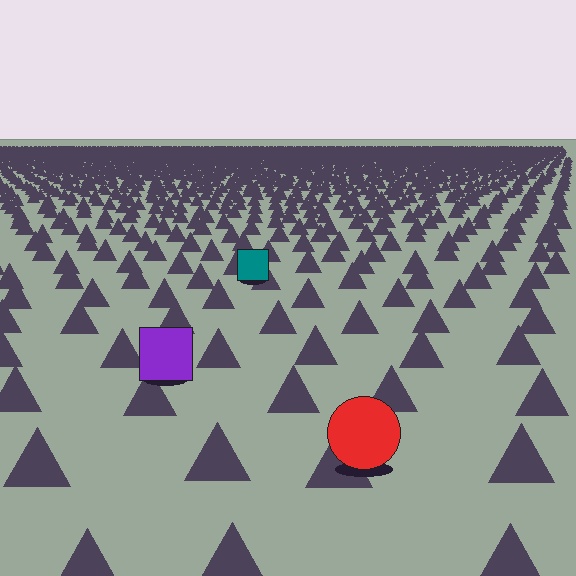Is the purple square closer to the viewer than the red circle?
No. The red circle is closer — you can tell from the texture gradient: the ground texture is coarser near it.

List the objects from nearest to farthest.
From nearest to farthest: the red circle, the purple square, the teal square.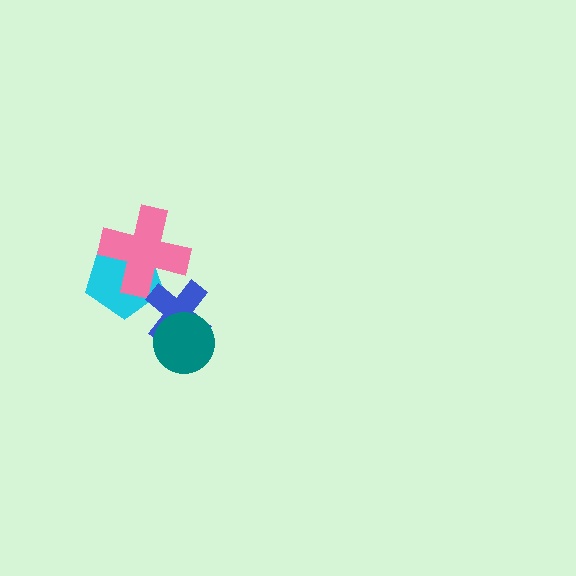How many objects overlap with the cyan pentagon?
2 objects overlap with the cyan pentagon.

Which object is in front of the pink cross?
The blue cross is in front of the pink cross.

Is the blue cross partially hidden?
Yes, it is partially covered by another shape.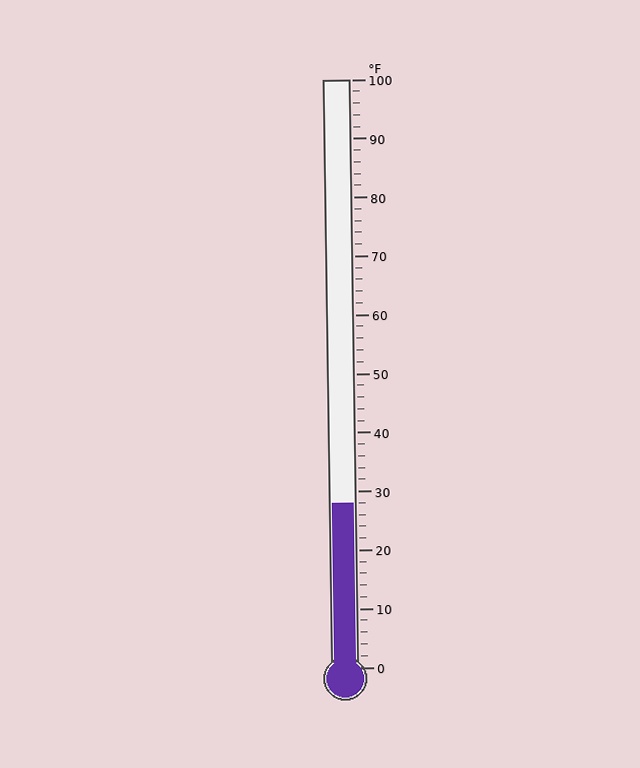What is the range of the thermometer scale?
The thermometer scale ranges from 0°F to 100°F.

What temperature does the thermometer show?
The thermometer shows approximately 28°F.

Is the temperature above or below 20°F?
The temperature is above 20°F.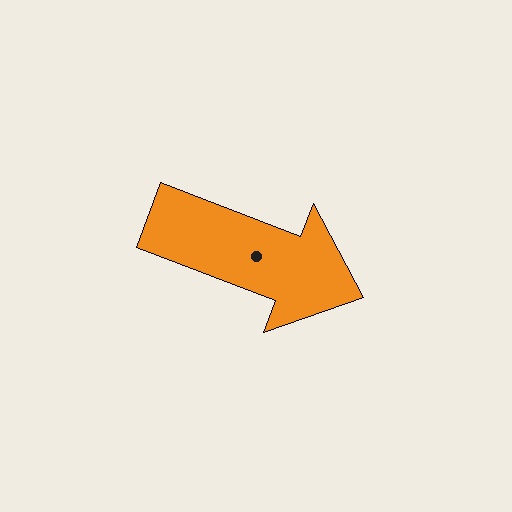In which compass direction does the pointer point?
East.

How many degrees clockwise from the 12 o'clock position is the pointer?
Approximately 111 degrees.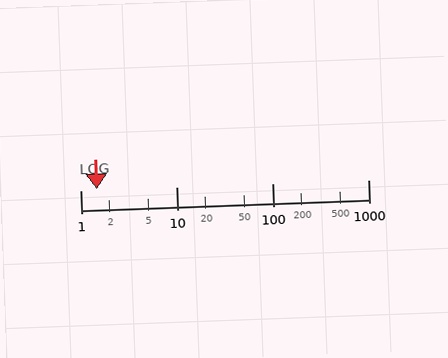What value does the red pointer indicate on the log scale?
The pointer indicates approximately 1.5.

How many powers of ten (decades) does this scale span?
The scale spans 3 decades, from 1 to 1000.